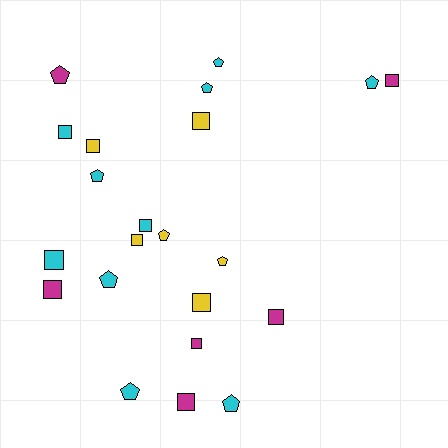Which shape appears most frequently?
Square, with 12 objects.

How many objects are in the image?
There are 22 objects.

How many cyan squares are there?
There are 3 cyan squares.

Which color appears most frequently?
Cyan, with 10 objects.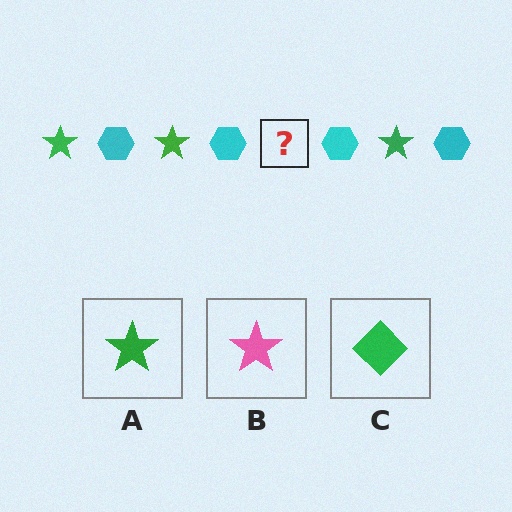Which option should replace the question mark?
Option A.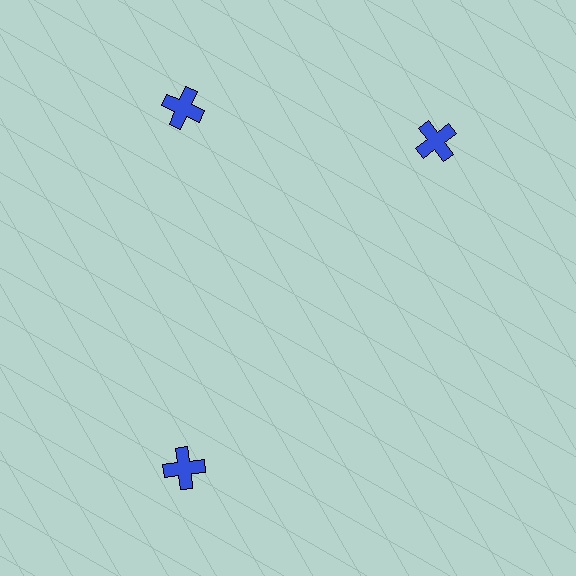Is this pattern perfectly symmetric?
No. The 3 blue crosses are arranged in a ring, but one element near the 3 o'clock position is rotated out of alignment along the ring, breaking the 3-fold rotational symmetry.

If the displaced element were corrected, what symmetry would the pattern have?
It would have 3-fold rotational symmetry — the pattern would map onto itself every 120 degrees.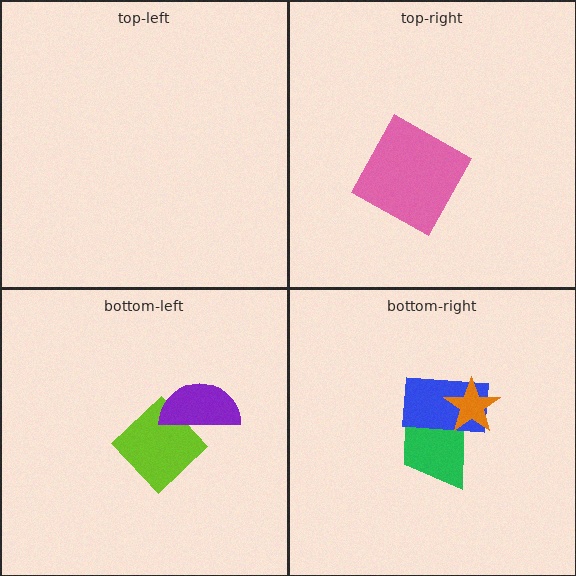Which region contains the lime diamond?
The bottom-left region.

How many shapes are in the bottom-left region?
2.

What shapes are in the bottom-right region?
The green trapezoid, the blue rectangle, the orange star.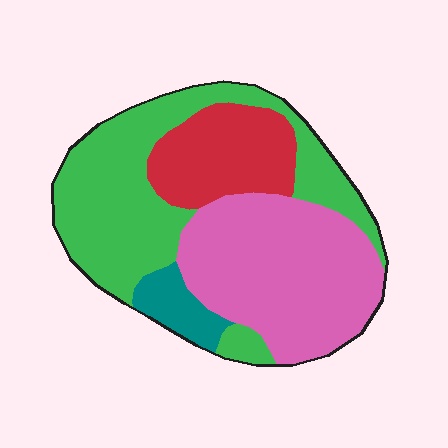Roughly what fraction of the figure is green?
Green covers 39% of the figure.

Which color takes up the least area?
Teal, at roughly 5%.